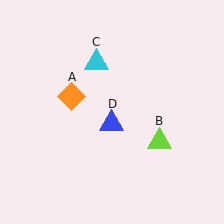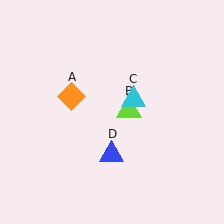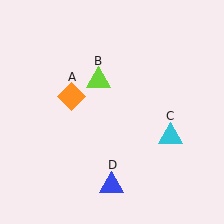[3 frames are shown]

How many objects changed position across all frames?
3 objects changed position: lime triangle (object B), cyan triangle (object C), blue triangle (object D).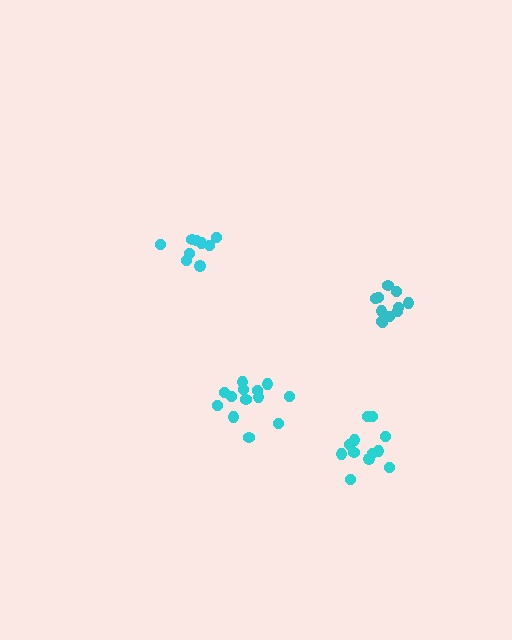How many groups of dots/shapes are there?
There are 4 groups.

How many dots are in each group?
Group 1: 12 dots, Group 2: 9 dots, Group 3: 11 dots, Group 4: 13 dots (45 total).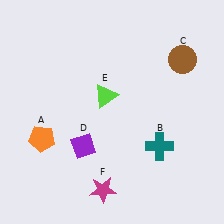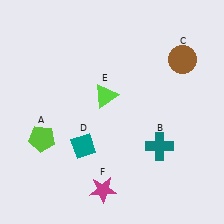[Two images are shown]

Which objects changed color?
A changed from orange to lime. D changed from purple to teal.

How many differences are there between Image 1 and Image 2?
There are 2 differences between the two images.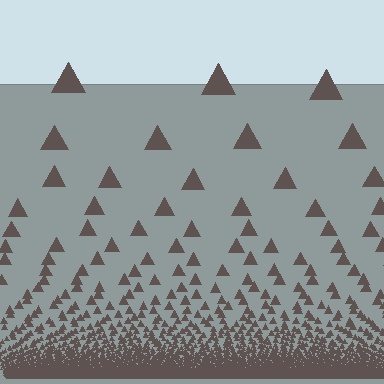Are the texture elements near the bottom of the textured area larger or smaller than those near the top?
Smaller. The gradient is inverted — elements near the bottom are smaller and denser.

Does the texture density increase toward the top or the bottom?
Density increases toward the bottom.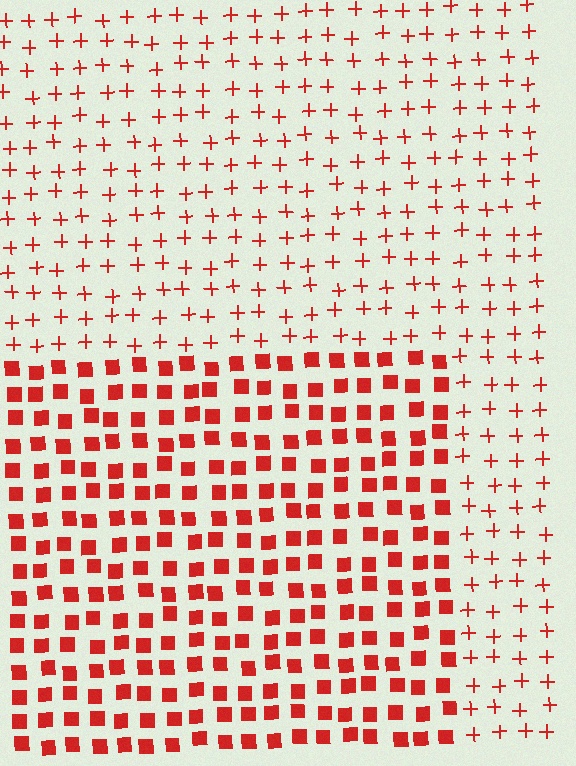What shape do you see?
I see a rectangle.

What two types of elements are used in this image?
The image uses squares inside the rectangle region and plus signs outside it.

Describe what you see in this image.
The image is filled with small red elements arranged in a uniform grid. A rectangle-shaped region contains squares, while the surrounding area contains plus signs. The boundary is defined purely by the change in element shape.